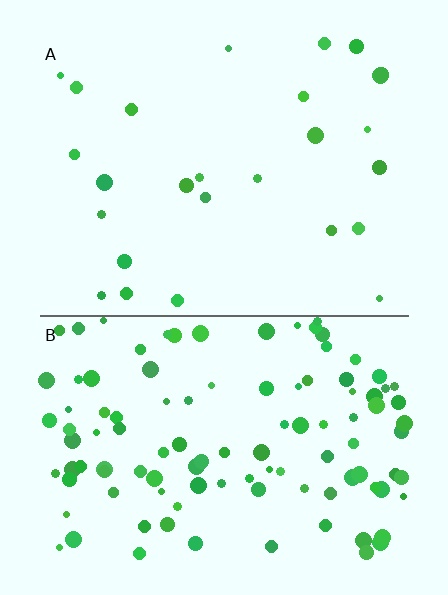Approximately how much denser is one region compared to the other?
Approximately 4.2× — region B over region A.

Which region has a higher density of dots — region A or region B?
B (the bottom).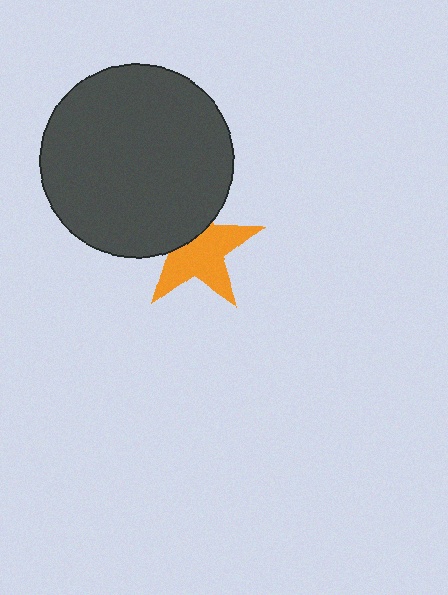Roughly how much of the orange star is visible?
About half of it is visible (roughly 63%).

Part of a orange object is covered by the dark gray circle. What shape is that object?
It is a star.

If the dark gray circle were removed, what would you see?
You would see the complete orange star.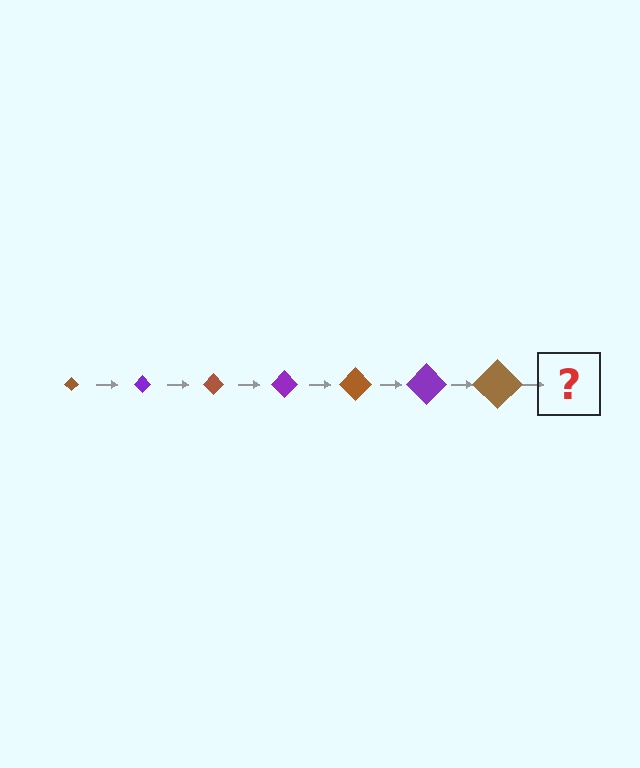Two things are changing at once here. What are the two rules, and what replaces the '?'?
The two rules are that the diamond grows larger each step and the color cycles through brown and purple. The '?' should be a purple diamond, larger than the previous one.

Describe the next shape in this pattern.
It should be a purple diamond, larger than the previous one.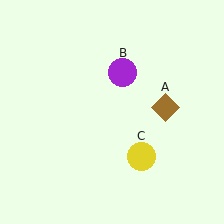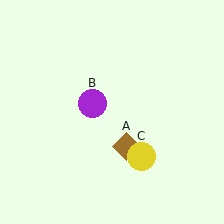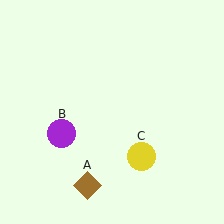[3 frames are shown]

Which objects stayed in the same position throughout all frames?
Yellow circle (object C) remained stationary.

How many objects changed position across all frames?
2 objects changed position: brown diamond (object A), purple circle (object B).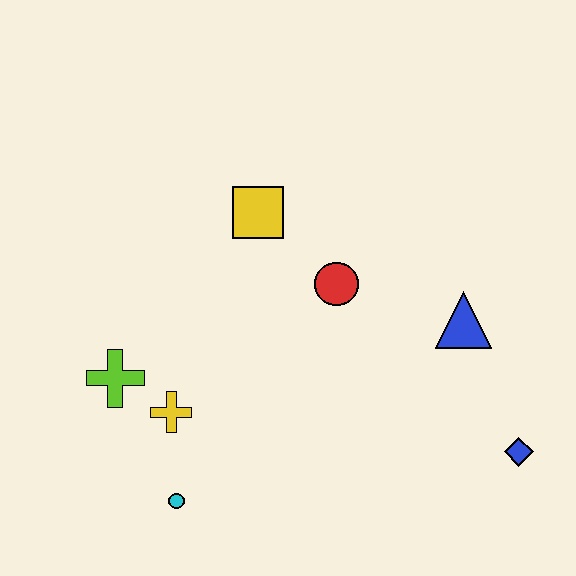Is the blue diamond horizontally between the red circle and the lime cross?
No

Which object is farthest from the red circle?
The cyan circle is farthest from the red circle.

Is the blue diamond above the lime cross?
No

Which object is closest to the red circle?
The yellow square is closest to the red circle.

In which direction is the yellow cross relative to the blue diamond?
The yellow cross is to the left of the blue diamond.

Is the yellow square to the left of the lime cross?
No